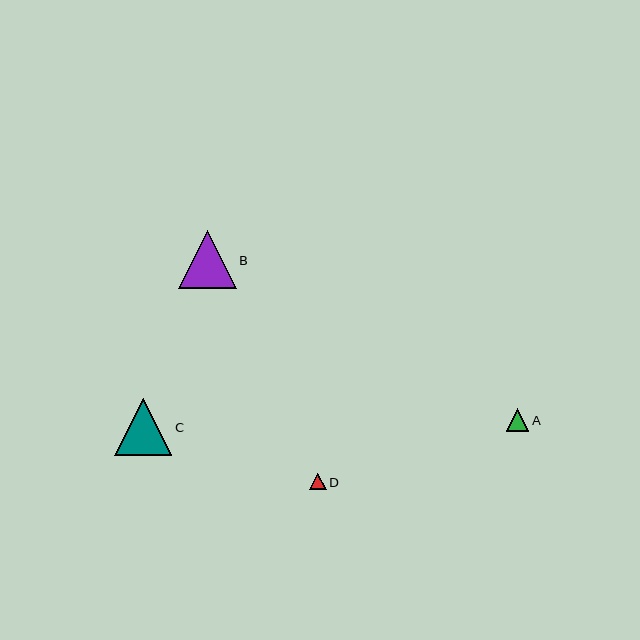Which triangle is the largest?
Triangle B is the largest with a size of approximately 58 pixels.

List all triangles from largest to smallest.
From largest to smallest: B, C, A, D.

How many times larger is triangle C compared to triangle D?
Triangle C is approximately 3.5 times the size of triangle D.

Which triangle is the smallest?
Triangle D is the smallest with a size of approximately 16 pixels.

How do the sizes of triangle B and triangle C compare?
Triangle B and triangle C are approximately the same size.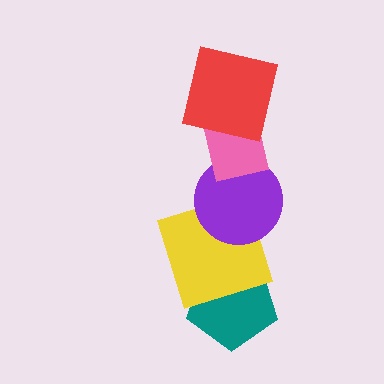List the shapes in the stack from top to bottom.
From top to bottom: the red square, the pink square, the purple circle, the yellow square, the teal pentagon.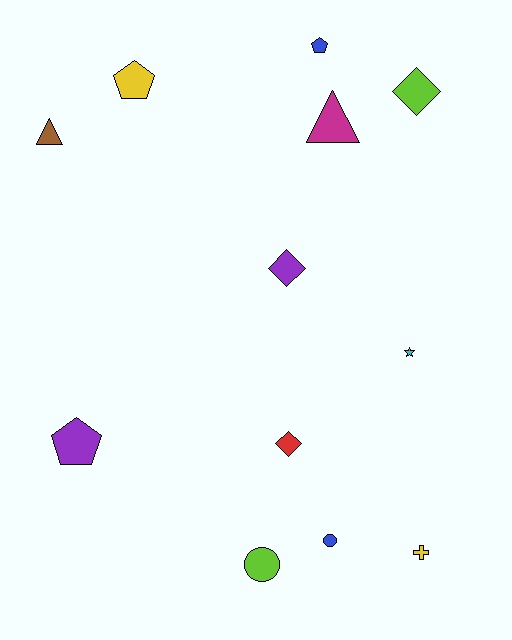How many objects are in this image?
There are 12 objects.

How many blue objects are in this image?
There are 2 blue objects.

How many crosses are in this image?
There is 1 cross.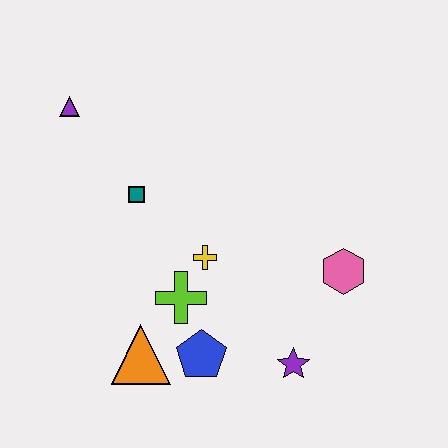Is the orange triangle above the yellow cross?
No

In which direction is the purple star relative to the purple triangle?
The purple star is below the purple triangle.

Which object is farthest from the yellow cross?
The purple triangle is farthest from the yellow cross.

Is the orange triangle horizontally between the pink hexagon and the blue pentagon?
No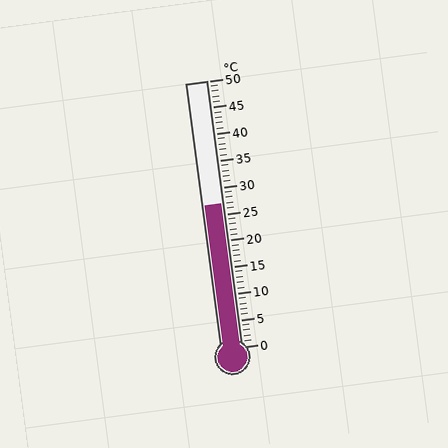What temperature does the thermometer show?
The thermometer shows approximately 27°C.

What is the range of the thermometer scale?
The thermometer scale ranges from 0°C to 50°C.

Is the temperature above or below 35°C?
The temperature is below 35°C.